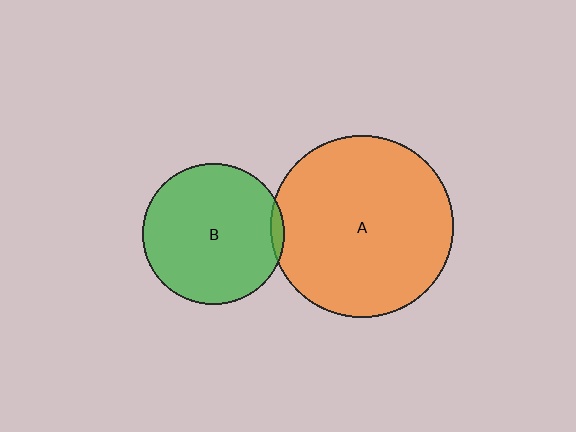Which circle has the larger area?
Circle A (orange).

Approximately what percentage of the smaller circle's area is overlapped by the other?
Approximately 5%.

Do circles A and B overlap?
Yes.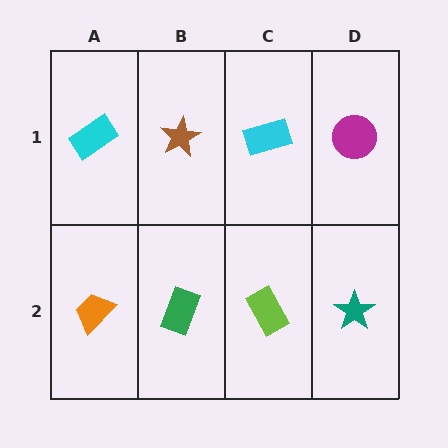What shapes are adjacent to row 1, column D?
A teal star (row 2, column D), a cyan rectangle (row 1, column C).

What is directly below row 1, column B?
A green rectangle.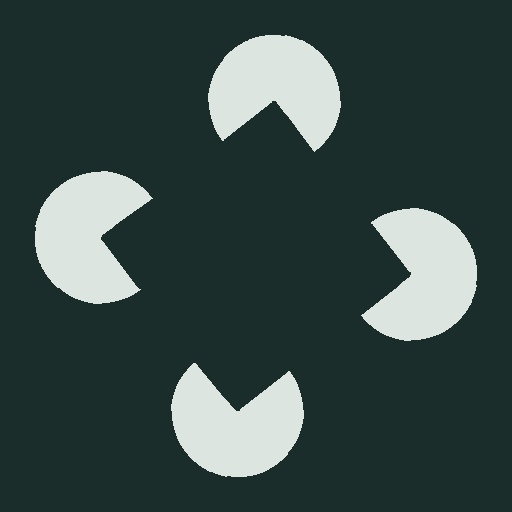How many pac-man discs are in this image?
There are 4 — one at each vertex of the illusory square.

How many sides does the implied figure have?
4 sides.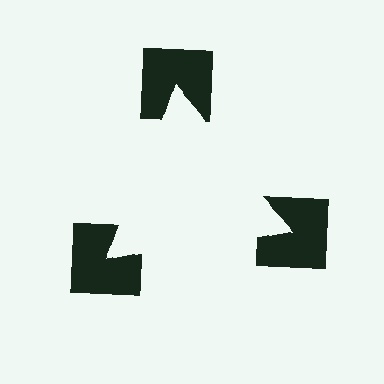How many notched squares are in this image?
There are 3 — one at each vertex of the illusory triangle.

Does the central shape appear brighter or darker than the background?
It typically appears slightly brighter than the background, even though no actual brightness change is drawn.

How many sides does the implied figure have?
3 sides.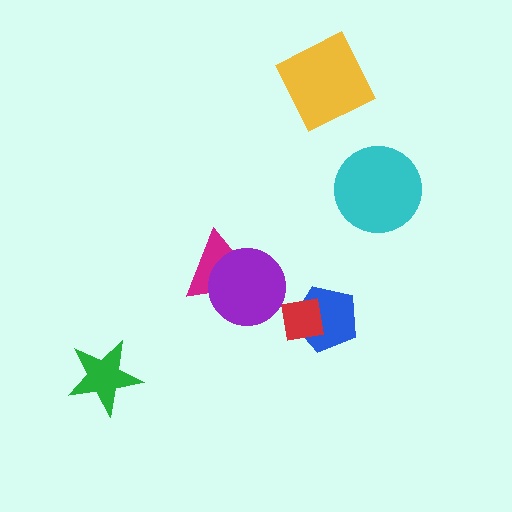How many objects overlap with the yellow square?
0 objects overlap with the yellow square.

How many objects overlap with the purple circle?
1 object overlaps with the purple circle.